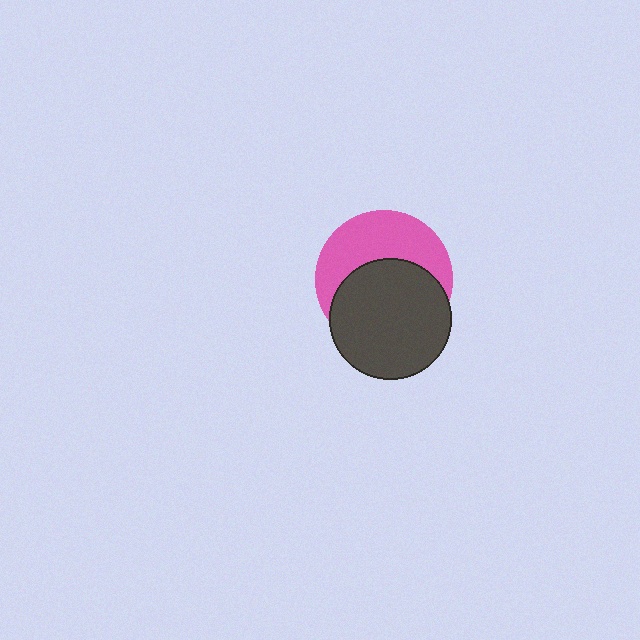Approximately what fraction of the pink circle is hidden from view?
Roughly 54% of the pink circle is hidden behind the dark gray circle.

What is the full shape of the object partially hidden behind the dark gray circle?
The partially hidden object is a pink circle.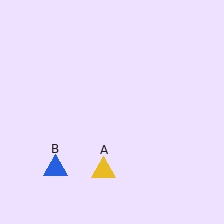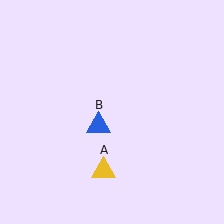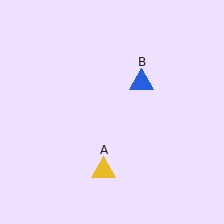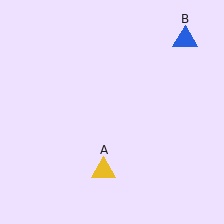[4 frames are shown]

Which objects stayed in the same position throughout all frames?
Yellow triangle (object A) remained stationary.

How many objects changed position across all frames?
1 object changed position: blue triangle (object B).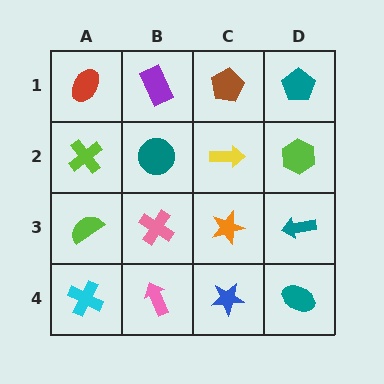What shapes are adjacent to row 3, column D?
A lime hexagon (row 2, column D), a teal ellipse (row 4, column D), an orange star (row 3, column C).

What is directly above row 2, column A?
A red ellipse.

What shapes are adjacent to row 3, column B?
A teal circle (row 2, column B), a pink arrow (row 4, column B), a lime semicircle (row 3, column A), an orange star (row 3, column C).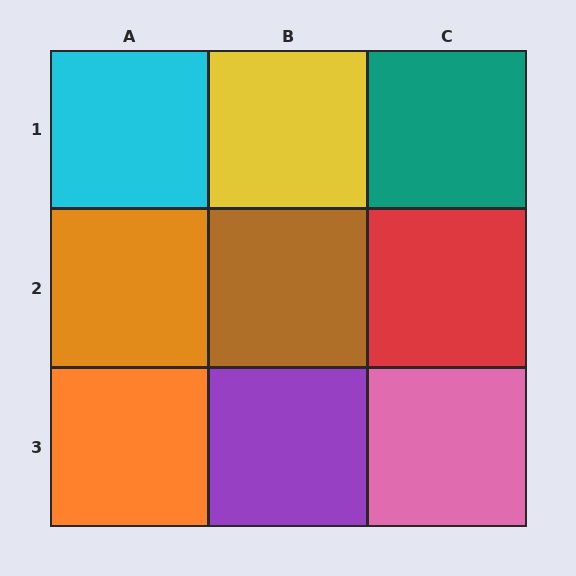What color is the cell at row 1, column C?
Teal.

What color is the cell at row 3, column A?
Orange.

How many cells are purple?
1 cell is purple.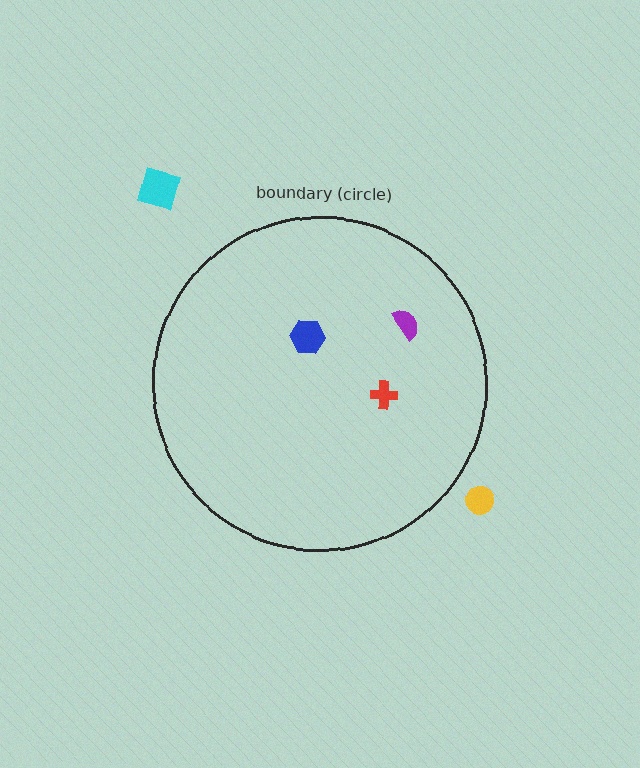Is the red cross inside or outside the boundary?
Inside.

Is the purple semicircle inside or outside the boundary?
Inside.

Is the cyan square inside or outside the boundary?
Outside.